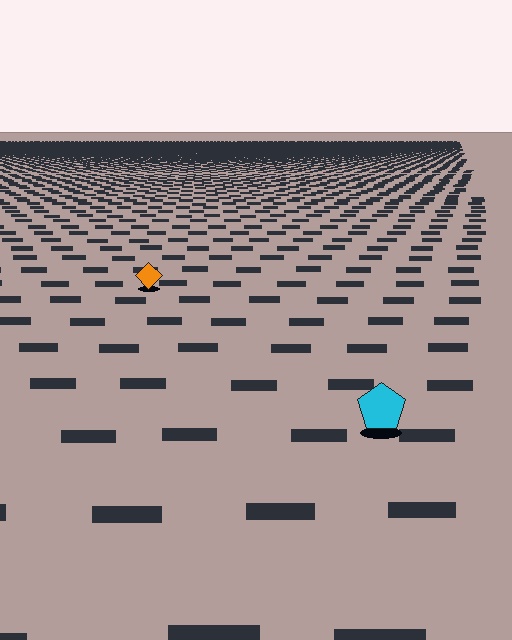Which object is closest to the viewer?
The cyan pentagon is closest. The texture marks near it are larger and more spread out.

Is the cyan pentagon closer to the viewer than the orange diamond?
Yes. The cyan pentagon is closer — you can tell from the texture gradient: the ground texture is coarser near it.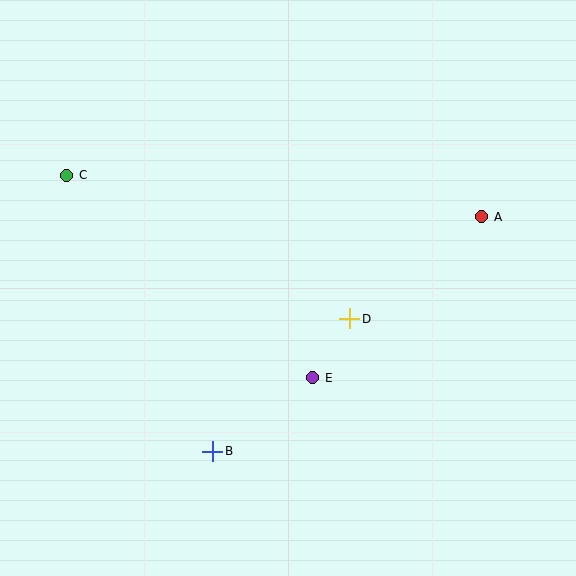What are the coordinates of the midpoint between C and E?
The midpoint between C and E is at (190, 277).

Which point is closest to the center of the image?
Point D at (350, 319) is closest to the center.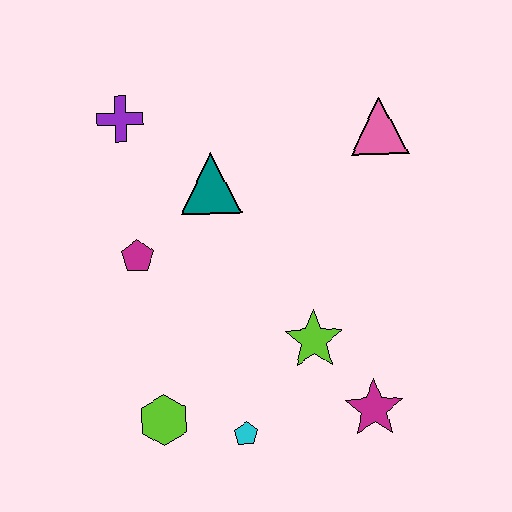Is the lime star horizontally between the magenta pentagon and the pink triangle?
Yes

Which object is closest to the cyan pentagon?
The lime hexagon is closest to the cyan pentagon.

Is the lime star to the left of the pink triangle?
Yes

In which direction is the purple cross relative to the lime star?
The purple cross is above the lime star.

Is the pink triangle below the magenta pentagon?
No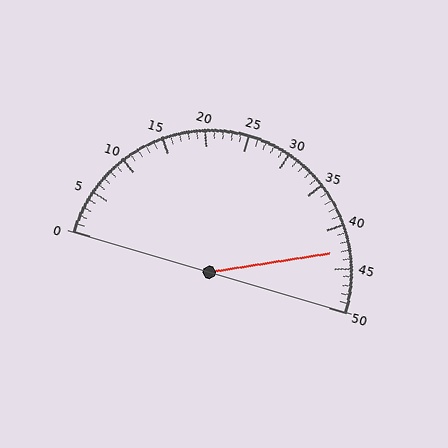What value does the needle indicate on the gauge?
The needle indicates approximately 43.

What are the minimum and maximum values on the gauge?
The gauge ranges from 0 to 50.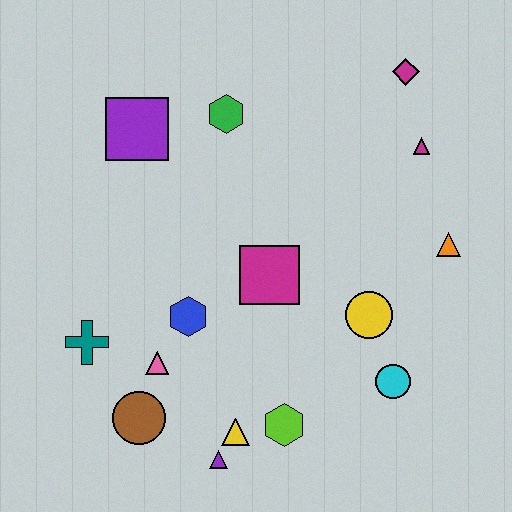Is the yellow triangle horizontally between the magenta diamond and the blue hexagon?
Yes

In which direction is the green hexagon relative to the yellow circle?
The green hexagon is above the yellow circle.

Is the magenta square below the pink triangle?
No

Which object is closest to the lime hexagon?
The yellow triangle is closest to the lime hexagon.